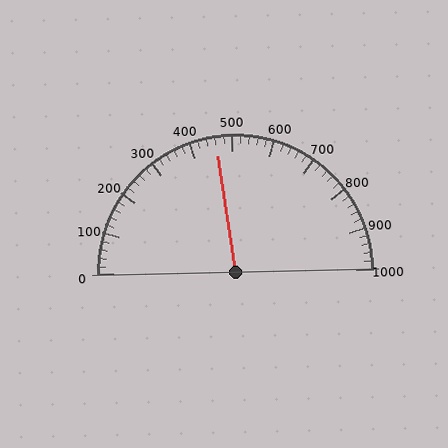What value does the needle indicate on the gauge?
The needle indicates approximately 460.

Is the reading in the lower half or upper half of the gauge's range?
The reading is in the lower half of the range (0 to 1000).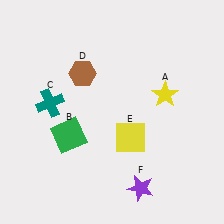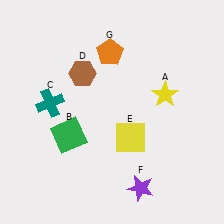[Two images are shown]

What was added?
An orange pentagon (G) was added in Image 2.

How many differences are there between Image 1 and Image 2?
There is 1 difference between the two images.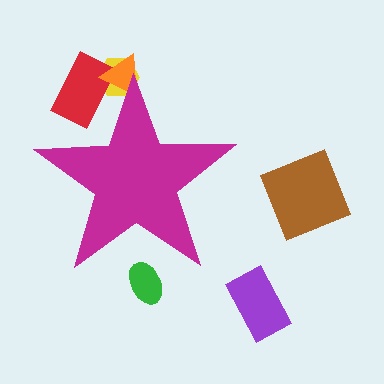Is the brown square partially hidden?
No, the brown square is fully visible.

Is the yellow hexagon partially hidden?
Yes, the yellow hexagon is partially hidden behind the magenta star.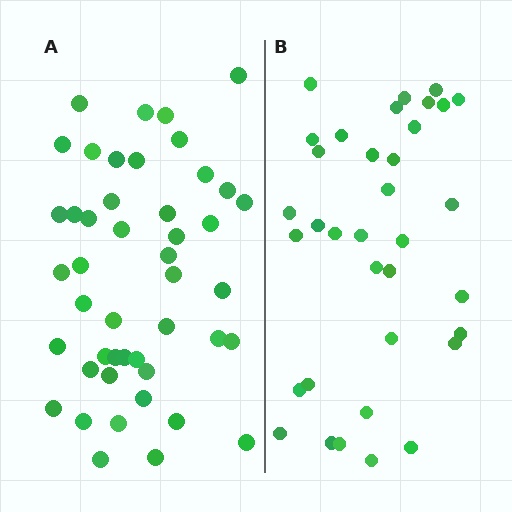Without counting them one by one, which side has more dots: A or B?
Region A (the left region) has more dots.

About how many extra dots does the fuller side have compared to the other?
Region A has roughly 12 or so more dots than region B.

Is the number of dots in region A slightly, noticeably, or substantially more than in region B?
Region A has noticeably more, but not dramatically so. The ratio is roughly 1.3 to 1.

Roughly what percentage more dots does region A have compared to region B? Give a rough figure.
About 30% more.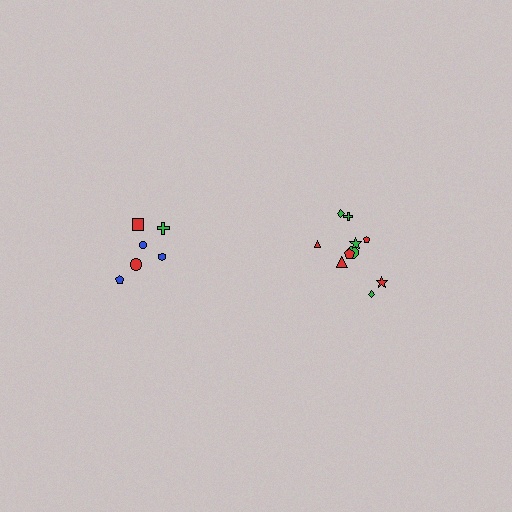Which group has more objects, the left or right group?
The right group.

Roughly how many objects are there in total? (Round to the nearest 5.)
Roughly 15 objects in total.